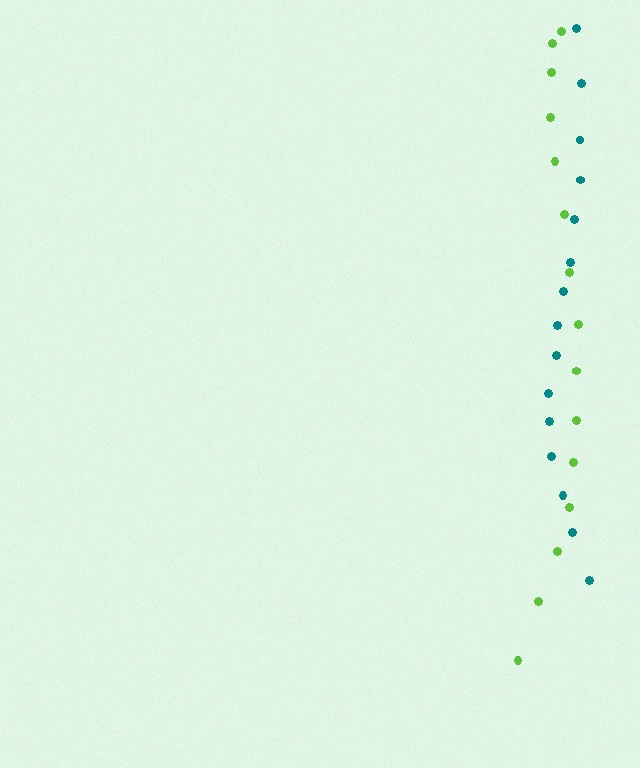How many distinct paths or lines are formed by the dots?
There are 2 distinct paths.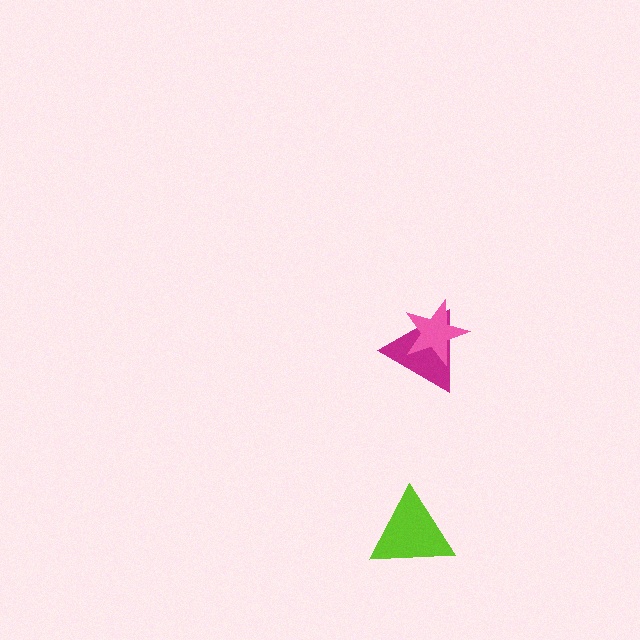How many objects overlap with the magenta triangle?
1 object overlaps with the magenta triangle.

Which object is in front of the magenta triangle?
The pink star is in front of the magenta triangle.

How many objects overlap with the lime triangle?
0 objects overlap with the lime triangle.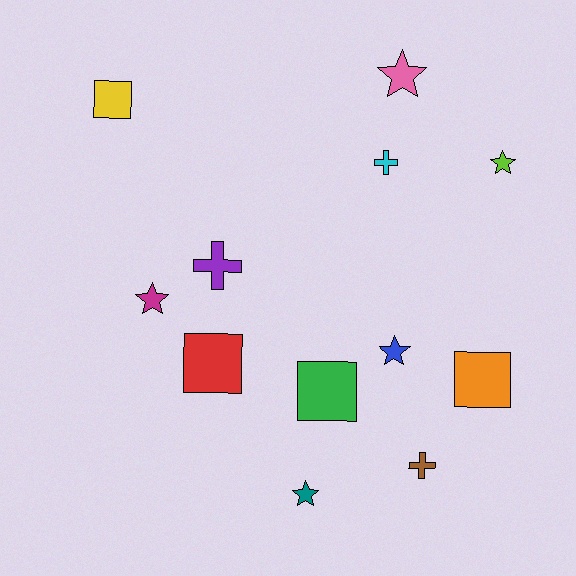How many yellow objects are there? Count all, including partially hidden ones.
There is 1 yellow object.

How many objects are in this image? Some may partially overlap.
There are 12 objects.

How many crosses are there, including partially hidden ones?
There are 3 crosses.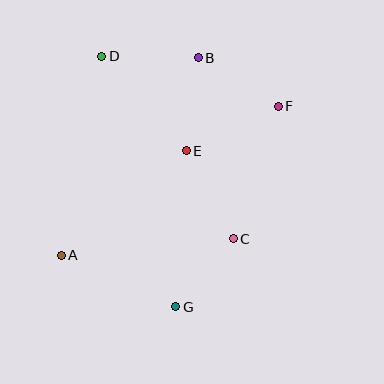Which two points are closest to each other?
Points C and G are closest to each other.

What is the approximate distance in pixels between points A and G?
The distance between A and G is approximately 126 pixels.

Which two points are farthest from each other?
Points A and F are farthest from each other.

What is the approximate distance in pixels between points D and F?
The distance between D and F is approximately 183 pixels.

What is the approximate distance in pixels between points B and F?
The distance between B and F is approximately 93 pixels.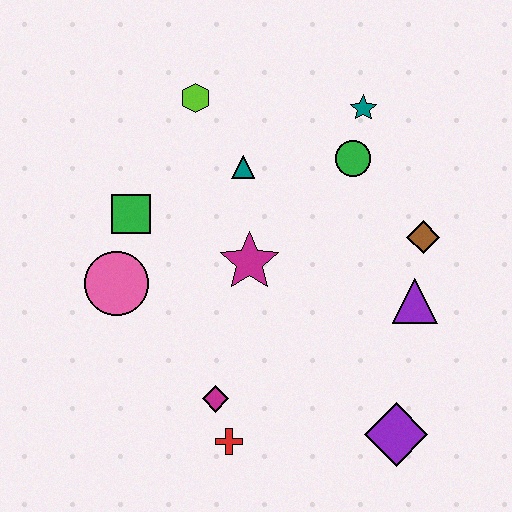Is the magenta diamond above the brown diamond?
No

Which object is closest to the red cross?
The magenta diamond is closest to the red cross.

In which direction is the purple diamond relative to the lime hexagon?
The purple diamond is below the lime hexagon.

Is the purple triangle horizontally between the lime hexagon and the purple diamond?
No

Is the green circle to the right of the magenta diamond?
Yes